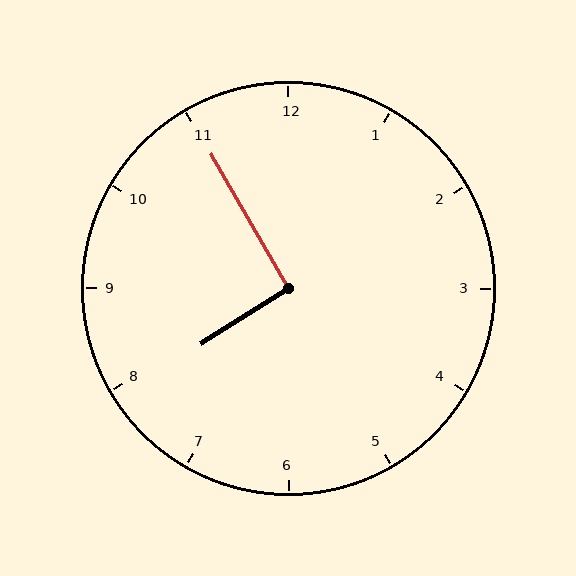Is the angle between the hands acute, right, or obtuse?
It is right.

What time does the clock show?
7:55.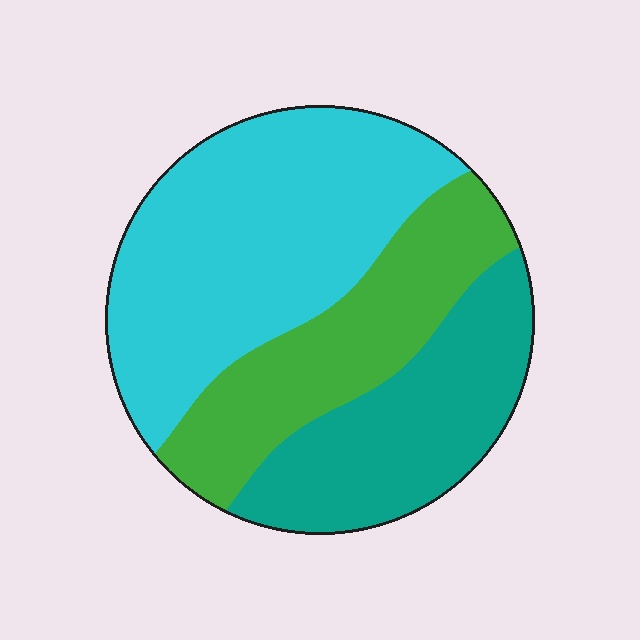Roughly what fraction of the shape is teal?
Teal covers 28% of the shape.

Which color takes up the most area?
Cyan, at roughly 45%.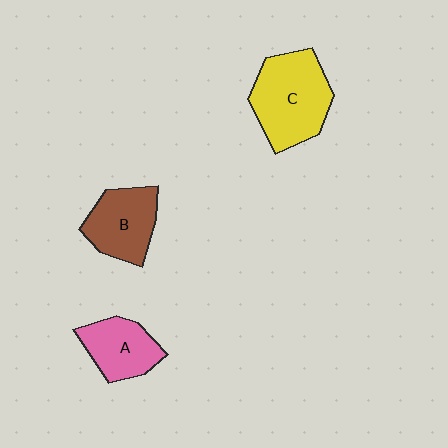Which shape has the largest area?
Shape C (yellow).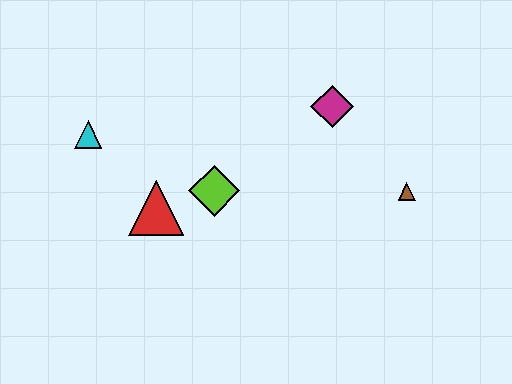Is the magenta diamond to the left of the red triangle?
No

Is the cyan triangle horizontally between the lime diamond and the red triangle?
No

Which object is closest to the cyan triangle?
The red triangle is closest to the cyan triangle.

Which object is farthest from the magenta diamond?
The cyan triangle is farthest from the magenta diamond.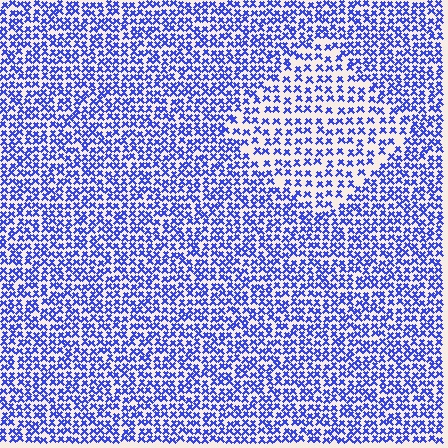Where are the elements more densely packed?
The elements are more densely packed outside the diamond boundary.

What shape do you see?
I see a diamond.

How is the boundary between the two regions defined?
The boundary is defined by a change in element density (approximately 1.7x ratio). All elements are the same color, size, and shape.